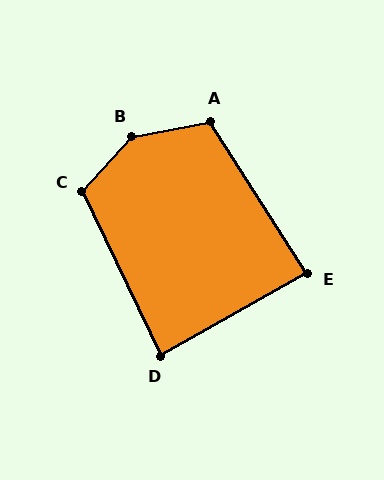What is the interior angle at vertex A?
Approximately 112 degrees (obtuse).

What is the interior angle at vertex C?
Approximately 113 degrees (obtuse).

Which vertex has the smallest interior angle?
D, at approximately 86 degrees.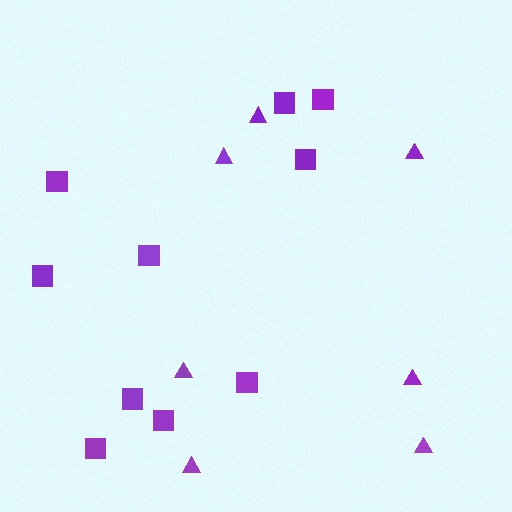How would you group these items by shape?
There are 2 groups: one group of squares (10) and one group of triangles (7).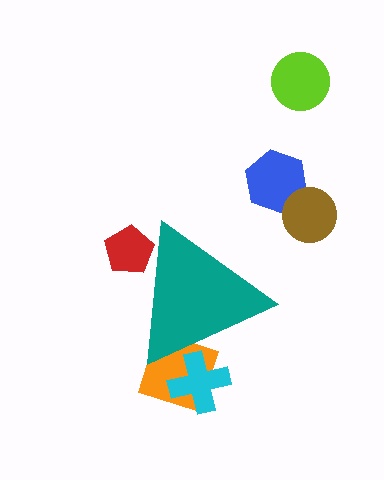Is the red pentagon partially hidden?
Yes, the red pentagon is partially hidden behind the teal triangle.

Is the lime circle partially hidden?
No, the lime circle is fully visible.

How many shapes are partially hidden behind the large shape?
3 shapes are partially hidden.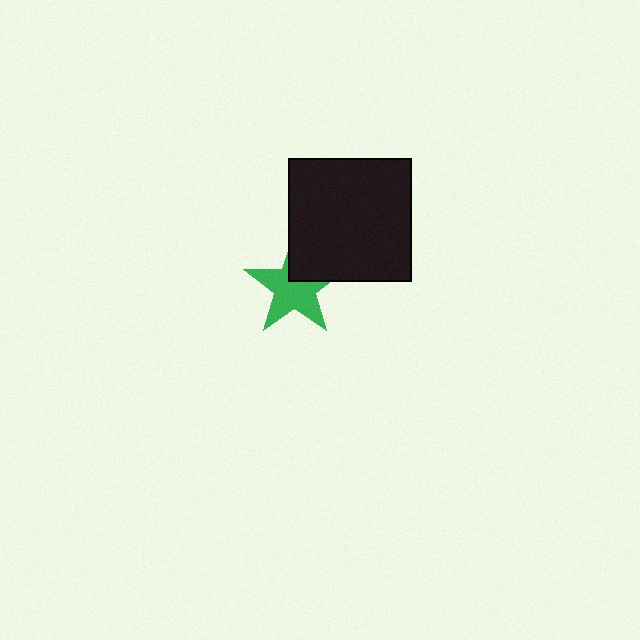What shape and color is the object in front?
The object in front is a black square.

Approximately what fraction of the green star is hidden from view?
Roughly 31% of the green star is hidden behind the black square.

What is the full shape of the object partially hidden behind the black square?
The partially hidden object is a green star.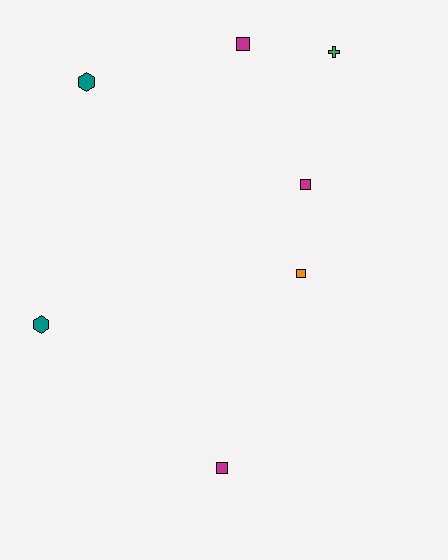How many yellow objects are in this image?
There are no yellow objects.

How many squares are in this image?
There are 4 squares.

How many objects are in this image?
There are 7 objects.